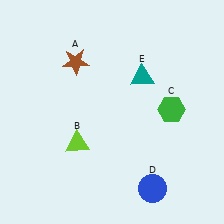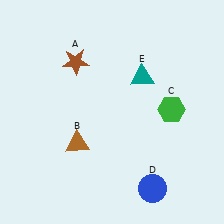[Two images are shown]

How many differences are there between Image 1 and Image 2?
There is 1 difference between the two images.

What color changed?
The triangle (B) changed from lime in Image 1 to brown in Image 2.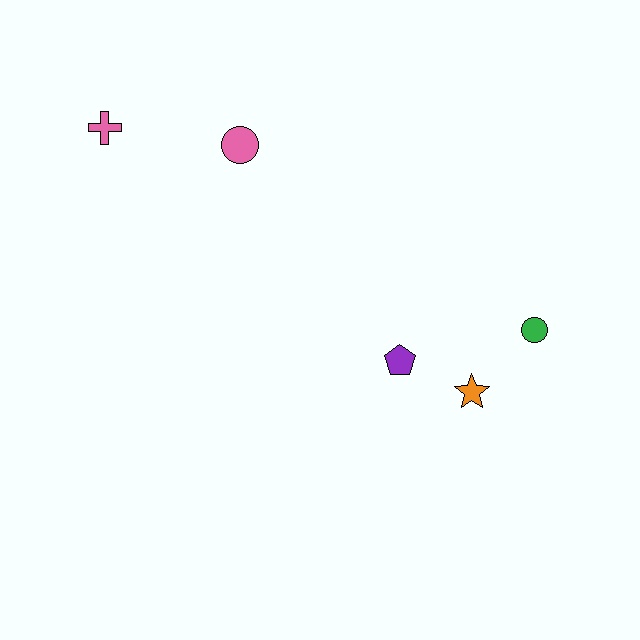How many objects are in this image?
There are 5 objects.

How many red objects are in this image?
There are no red objects.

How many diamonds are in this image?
There are no diamonds.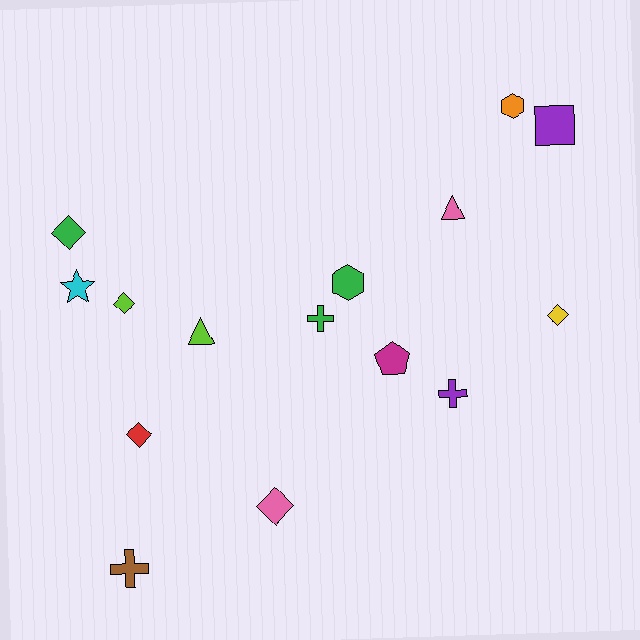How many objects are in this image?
There are 15 objects.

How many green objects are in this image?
There are 3 green objects.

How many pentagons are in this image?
There is 1 pentagon.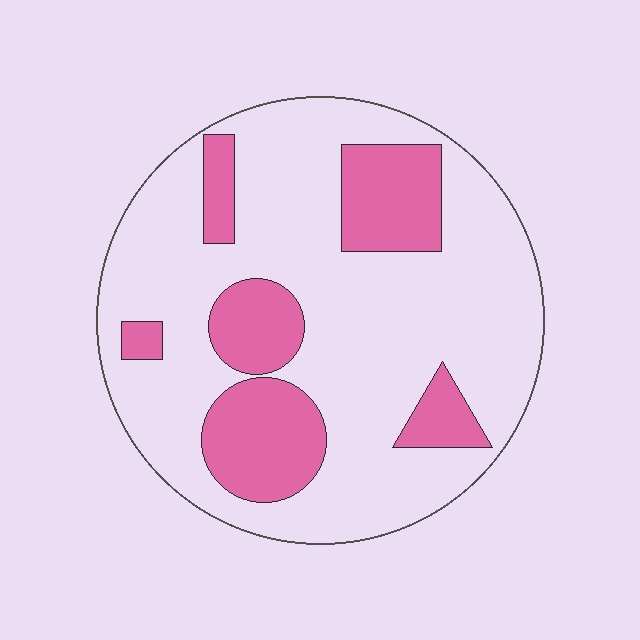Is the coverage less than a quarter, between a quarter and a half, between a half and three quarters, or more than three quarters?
Between a quarter and a half.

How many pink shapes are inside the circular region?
6.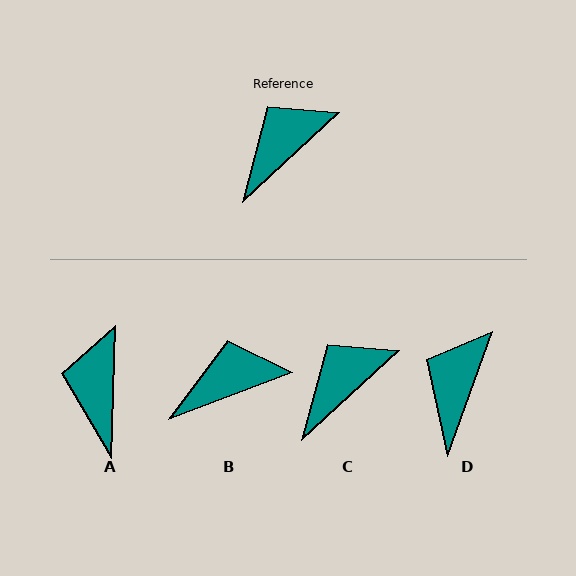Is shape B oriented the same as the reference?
No, it is off by about 22 degrees.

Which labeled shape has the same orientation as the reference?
C.